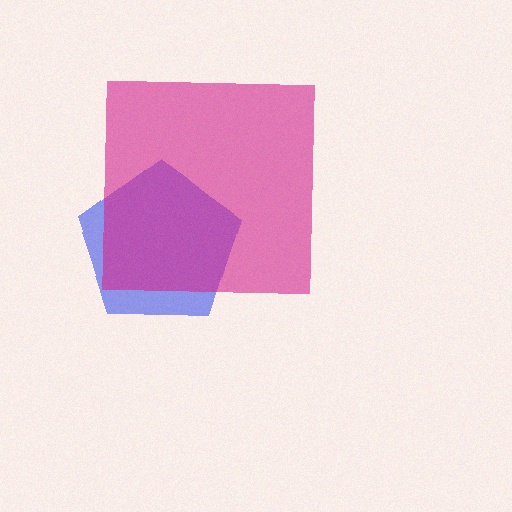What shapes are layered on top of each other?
The layered shapes are: a blue pentagon, a magenta square.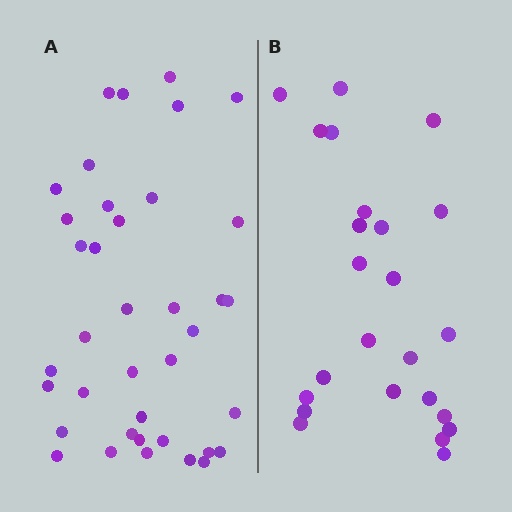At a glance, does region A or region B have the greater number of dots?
Region A (the left region) has more dots.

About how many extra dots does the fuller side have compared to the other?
Region A has approximately 15 more dots than region B.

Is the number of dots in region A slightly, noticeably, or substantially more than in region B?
Region A has substantially more. The ratio is roughly 1.6 to 1.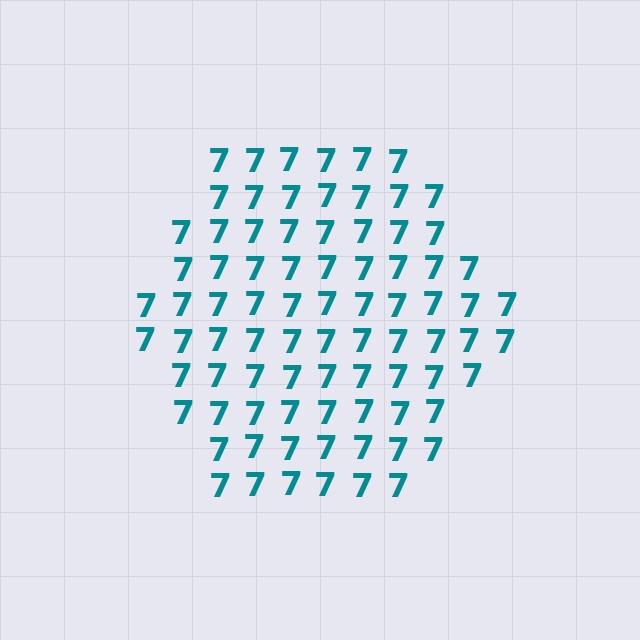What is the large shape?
The large shape is a hexagon.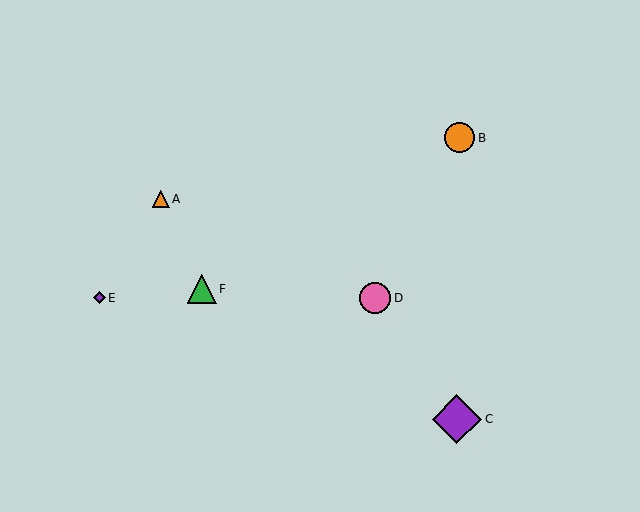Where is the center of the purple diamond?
The center of the purple diamond is at (457, 419).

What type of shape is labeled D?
Shape D is a pink circle.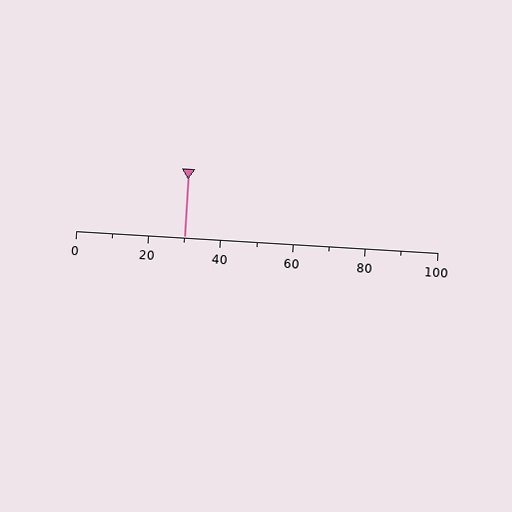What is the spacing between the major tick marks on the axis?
The major ticks are spaced 20 apart.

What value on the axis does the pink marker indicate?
The marker indicates approximately 30.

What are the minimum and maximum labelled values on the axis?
The axis runs from 0 to 100.